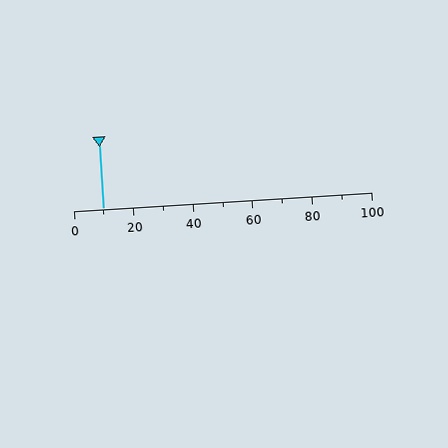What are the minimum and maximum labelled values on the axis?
The axis runs from 0 to 100.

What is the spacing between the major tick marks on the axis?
The major ticks are spaced 20 apart.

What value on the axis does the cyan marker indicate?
The marker indicates approximately 10.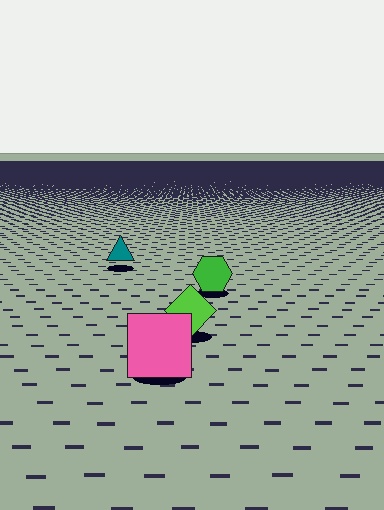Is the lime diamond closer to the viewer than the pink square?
No. The pink square is closer — you can tell from the texture gradient: the ground texture is coarser near it.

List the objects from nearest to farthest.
From nearest to farthest: the pink square, the lime diamond, the green hexagon, the teal triangle.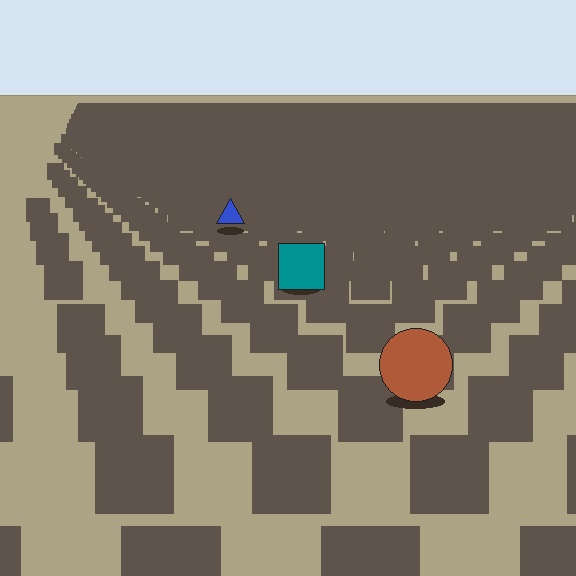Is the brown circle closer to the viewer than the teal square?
Yes. The brown circle is closer — you can tell from the texture gradient: the ground texture is coarser near it.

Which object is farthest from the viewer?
The blue triangle is farthest from the viewer. It appears smaller and the ground texture around it is denser.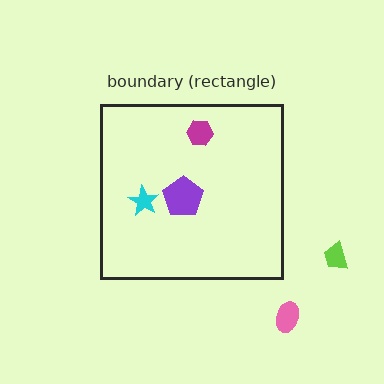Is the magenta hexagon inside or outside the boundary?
Inside.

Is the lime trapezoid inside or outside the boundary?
Outside.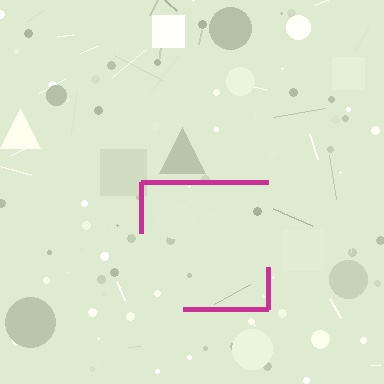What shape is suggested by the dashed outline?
The dashed outline suggests a square.